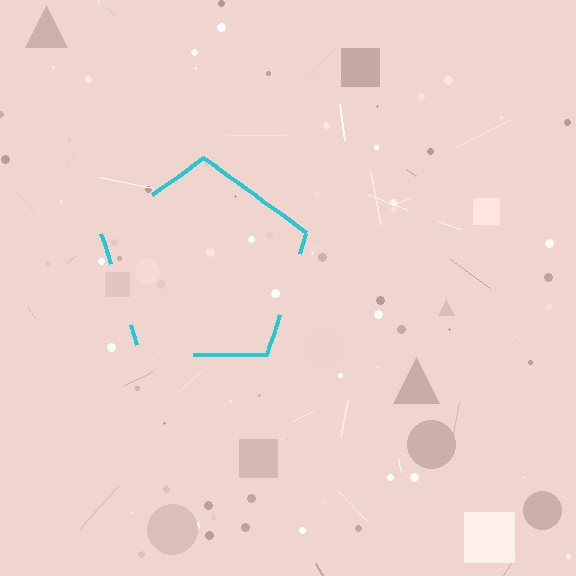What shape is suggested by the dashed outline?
The dashed outline suggests a pentagon.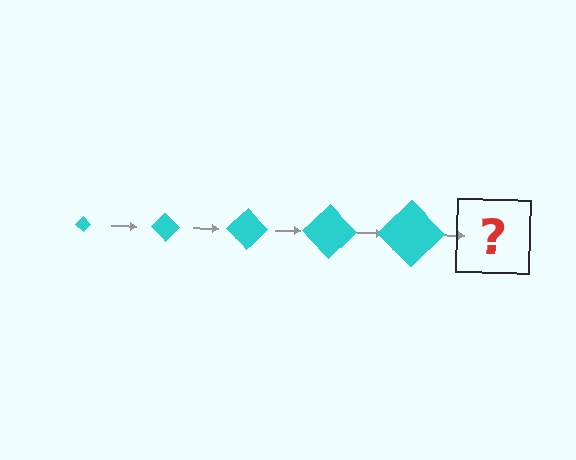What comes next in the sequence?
The next element should be a cyan diamond, larger than the previous one.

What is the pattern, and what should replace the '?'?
The pattern is that the diamond gets progressively larger each step. The '?' should be a cyan diamond, larger than the previous one.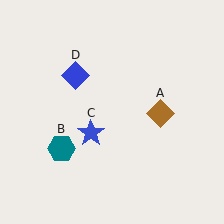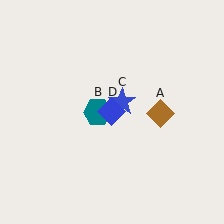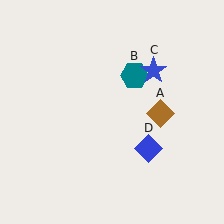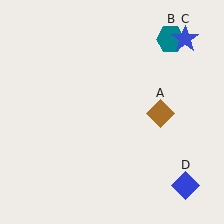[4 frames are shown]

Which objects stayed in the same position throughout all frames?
Brown diamond (object A) remained stationary.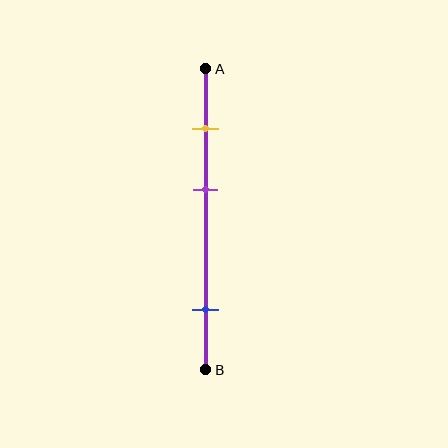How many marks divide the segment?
There are 3 marks dividing the segment.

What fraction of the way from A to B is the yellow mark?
The yellow mark is approximately 20% (0.2) of the way from A to B.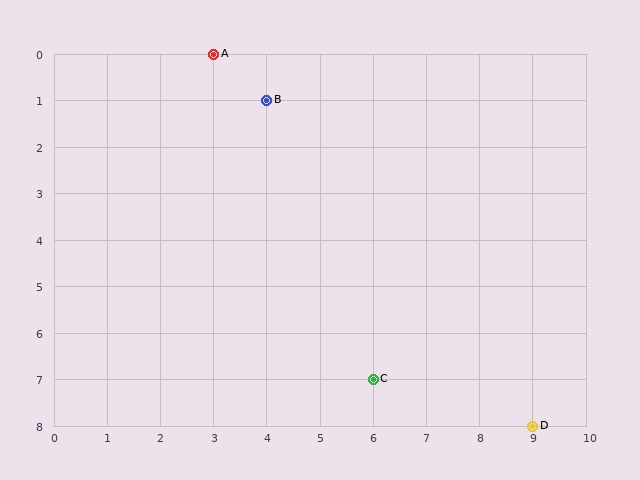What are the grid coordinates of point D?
Point D is at grid coordinates (9, 8).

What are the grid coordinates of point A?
Point A is at grid coordinates (3, 0).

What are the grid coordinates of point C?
Point C is at grid coordinates (6, 7).